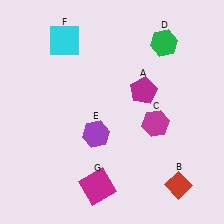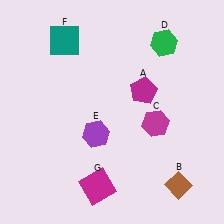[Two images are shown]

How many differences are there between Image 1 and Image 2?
There are 2 differences between the two images.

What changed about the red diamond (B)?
In Image 1, B is red. In Image 2, it changed to brown.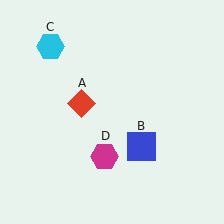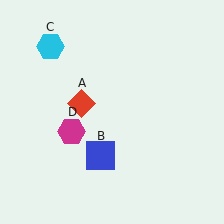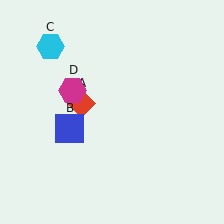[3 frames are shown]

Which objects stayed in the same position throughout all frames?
Red diamond (object A) and cyan hexagon (object C) remained stationary.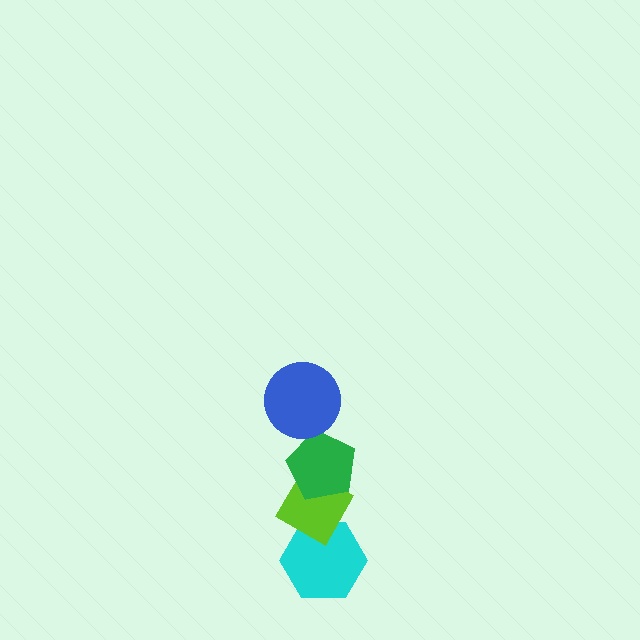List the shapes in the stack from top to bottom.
From top to bottom: the blue circle, the green pentagon, the lime diamond, the cyan hexagon.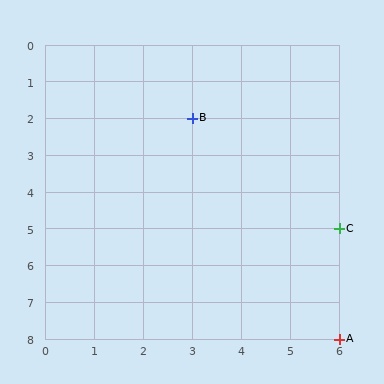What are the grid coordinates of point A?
Point A is at grid coordinates (6, 8).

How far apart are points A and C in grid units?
Points A and C are 3 rows apart.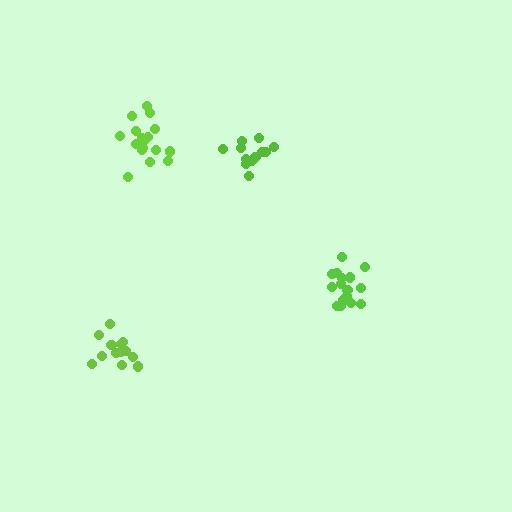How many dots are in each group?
Group 1: 13 dots, Group 2: 13 dots, Group 3: 16 dots, Group 4: 18 dots (60 total).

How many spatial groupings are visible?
There are 4 spatial groupings.